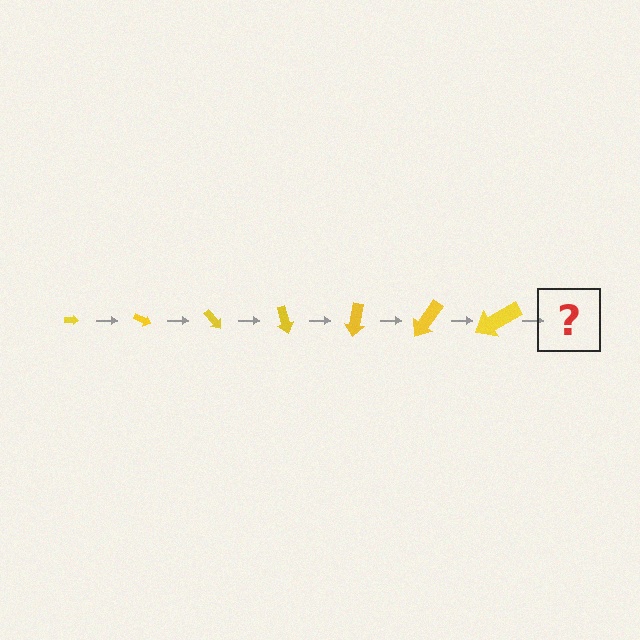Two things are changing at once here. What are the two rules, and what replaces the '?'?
The two rules are that the arrow grows larger each step and it rotates 25 degrees each step. The '?' should be an arrow, larger than the previous one and rotated 175 degrees from the start.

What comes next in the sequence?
The next element should be an arrow, larger than the previous one and rotated 175 degrees from the start.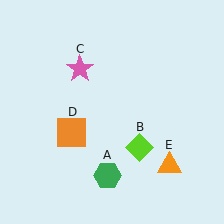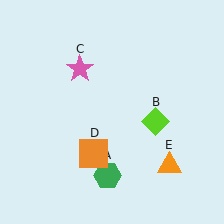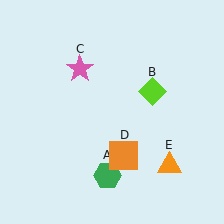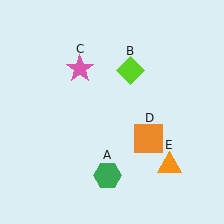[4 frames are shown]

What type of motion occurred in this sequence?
The lime diamond (object B), orange square (object D) rotated counterclockwise around the center of the scene.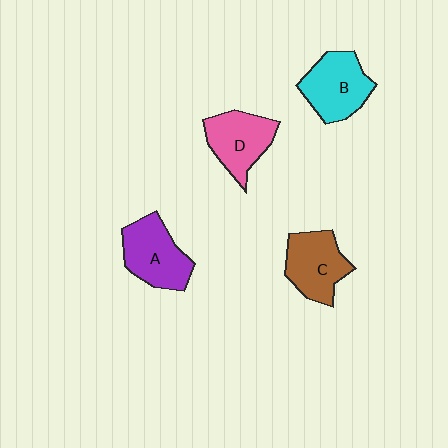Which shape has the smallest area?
Shape D (pink).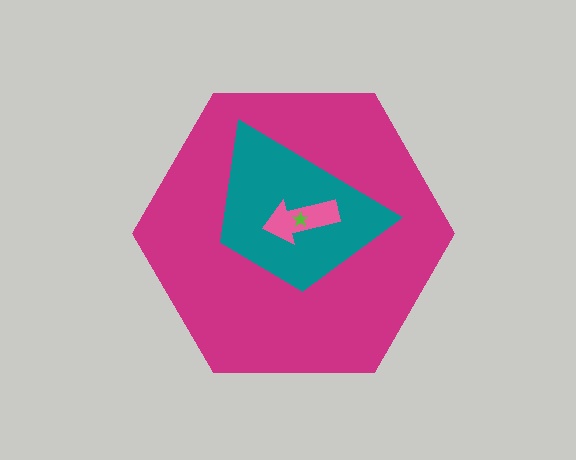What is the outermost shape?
The magenta hexagon.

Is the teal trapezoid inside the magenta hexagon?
Yes.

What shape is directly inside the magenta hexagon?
The teal trapezoid.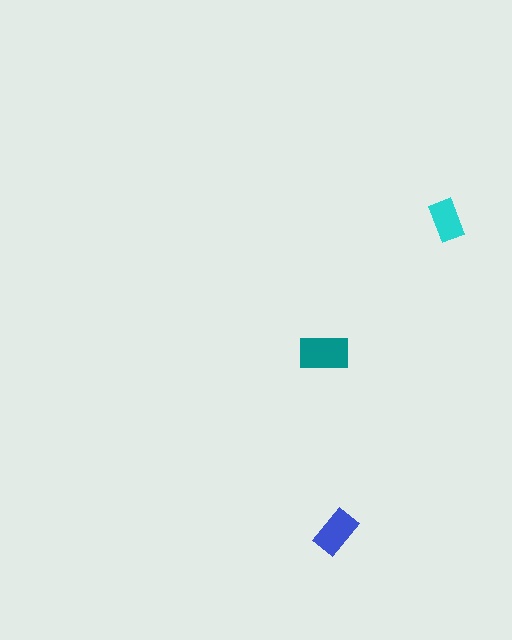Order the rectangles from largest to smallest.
the teal one, the blue one, the cyan one.